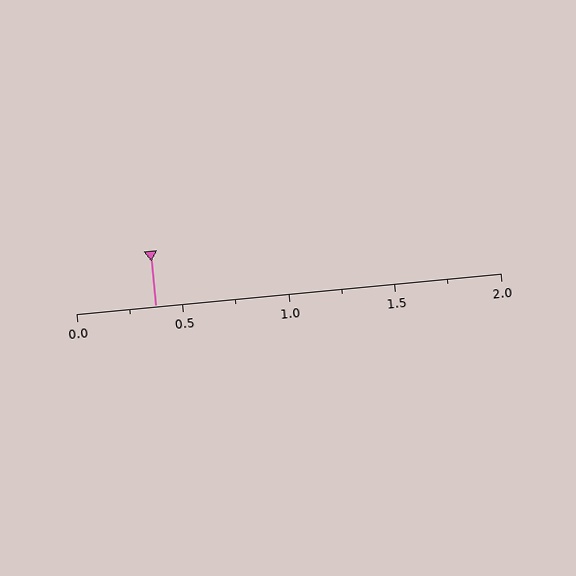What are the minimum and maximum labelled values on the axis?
The axis runs from 0.0 to 2.0.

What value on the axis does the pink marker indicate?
The marker indicates approximately 0.38.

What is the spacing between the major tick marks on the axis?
The major ticks are spaced 0.5 apart.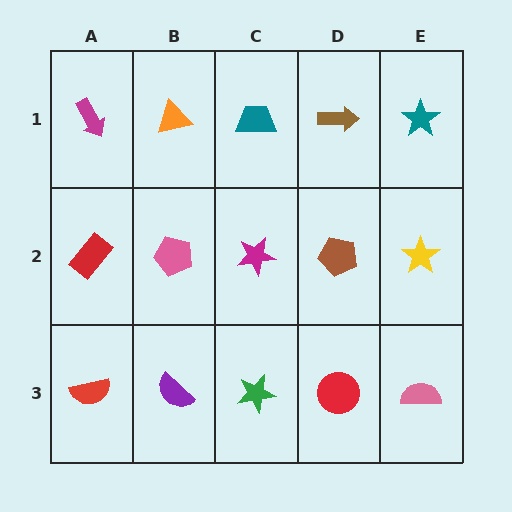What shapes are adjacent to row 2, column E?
A teal star (row 1, column E), a pink semicircle (row 3, column E), a brown pentagon (row 2, column D).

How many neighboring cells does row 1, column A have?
2.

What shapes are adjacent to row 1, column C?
A magenta star (row 2, column C), an orange triangle (row 1, column B), a brown arrow (row 1, column D).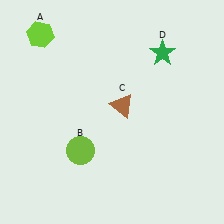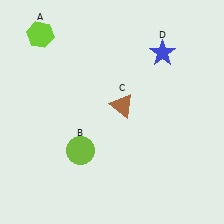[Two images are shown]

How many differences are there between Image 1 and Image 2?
There is 1 difference between the two images.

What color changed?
The star (D) changed from green in Image 1 to blue in Image 2.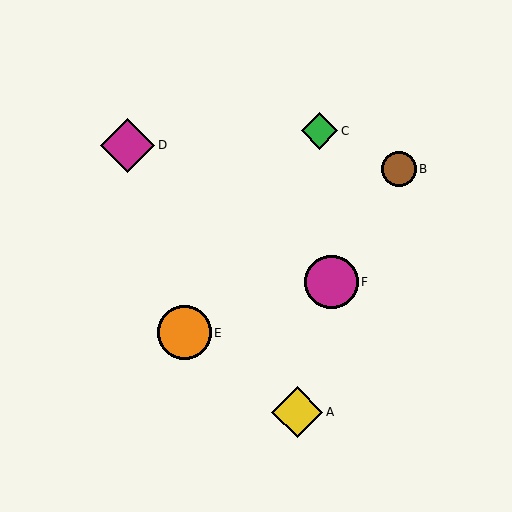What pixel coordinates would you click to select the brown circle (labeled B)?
Click at (399, 169) to select the brown circle B.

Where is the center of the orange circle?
The center of the orange circle is at (184, 333).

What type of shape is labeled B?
Shape B is a brown circle.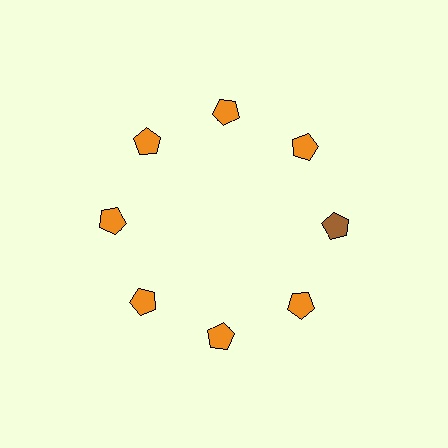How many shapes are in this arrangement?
There are 8 shapes arranged in a ring pattern.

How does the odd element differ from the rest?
It has a different color: brown instead of orange.